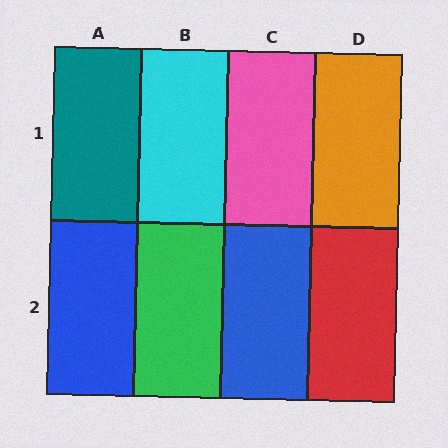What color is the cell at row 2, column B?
Green.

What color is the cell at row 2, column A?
Blue.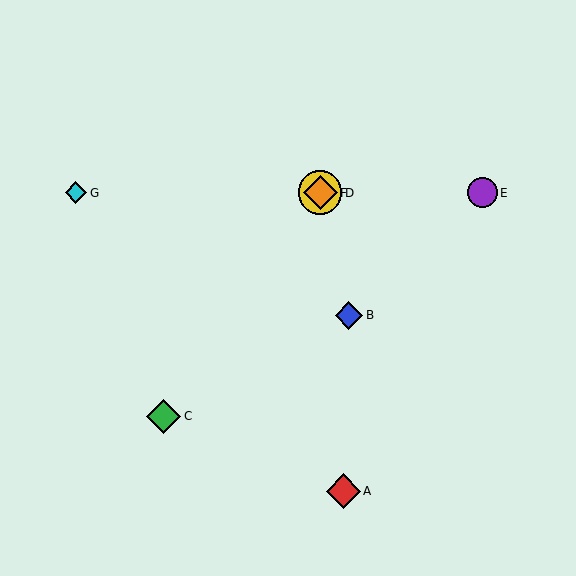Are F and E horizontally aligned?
Yes, both are at y≈193.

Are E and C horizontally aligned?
No, E is at y≈193 and C is at y≈416.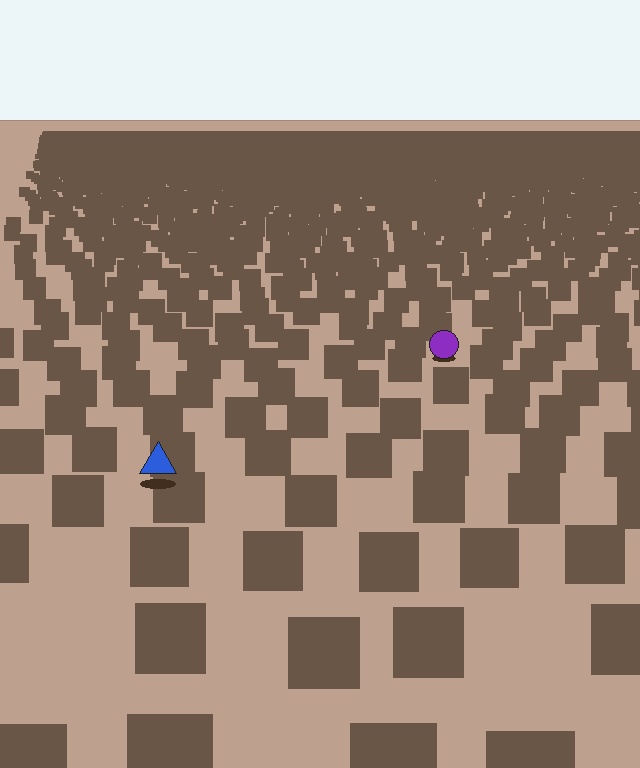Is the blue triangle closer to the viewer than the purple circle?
Yes. The blue triangle is closer — you can tell from the texture gradient: the ground texture is coarser near it.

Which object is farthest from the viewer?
The purple circle is farthest from the viewer. It appears smaller and the ground texture around it is denser.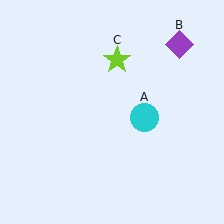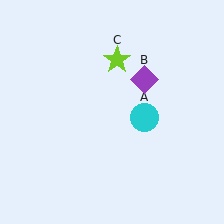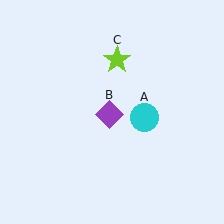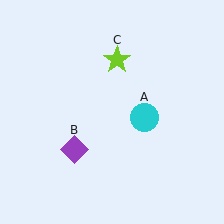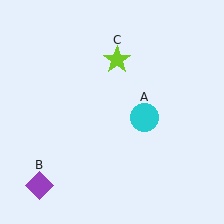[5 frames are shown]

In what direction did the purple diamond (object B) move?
The purple diamond (object B) moved down and to the left.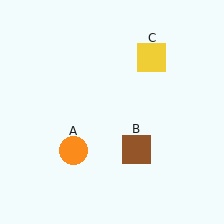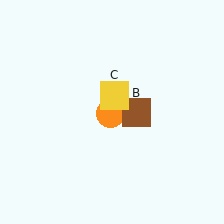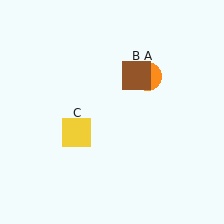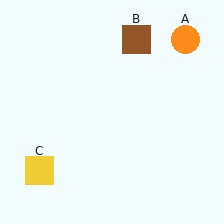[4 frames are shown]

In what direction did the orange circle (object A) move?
The orange circle (object A) moved up and to the right.